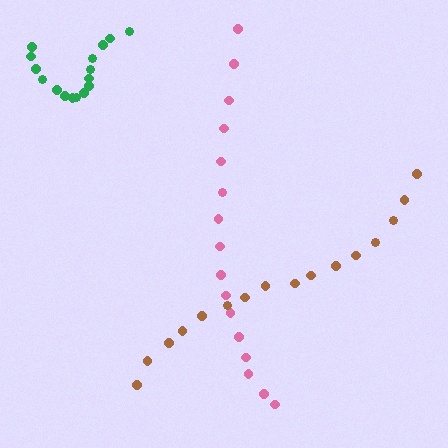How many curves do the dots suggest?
There are 3 distinct paths.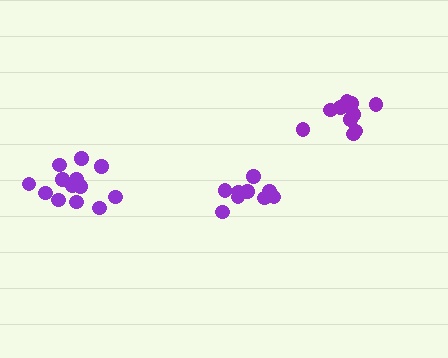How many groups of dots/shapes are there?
There are 3 groups.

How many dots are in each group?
Group 1: 14 dots, Group 2: 10 dots, Group 3: 9 dots (33 total).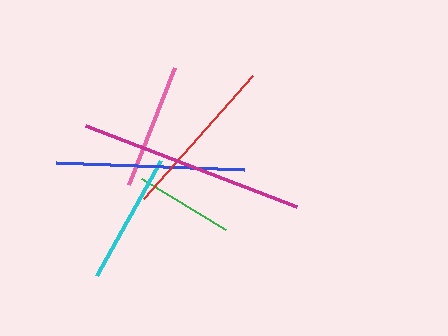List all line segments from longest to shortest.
From longest to shortest: magenta, blue, red, cyan, pink, green.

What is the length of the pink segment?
The pink segment is approximately 125 pixels long.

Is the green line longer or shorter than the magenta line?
The magenta line is longer than the green line.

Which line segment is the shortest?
The green line is the shortest at approximately 98 pixels.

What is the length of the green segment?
The green segment is approximately 98 pixels long.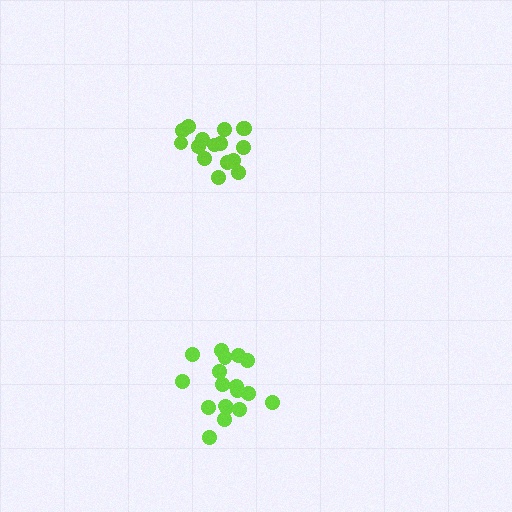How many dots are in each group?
Group 1: 16 dots, Group 2: 18 dots (34 total).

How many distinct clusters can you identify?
There are 2 distinct clusters.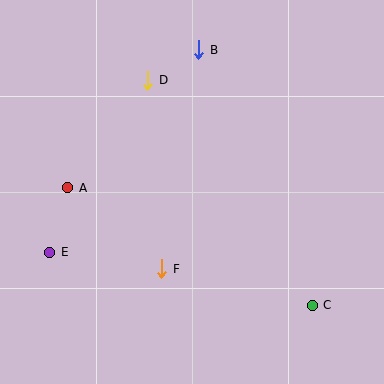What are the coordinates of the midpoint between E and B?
The midpoint between E and B is at (124, 151).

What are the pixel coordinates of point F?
Point F is at (162, 269).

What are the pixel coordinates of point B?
Point B is at (199, 50).